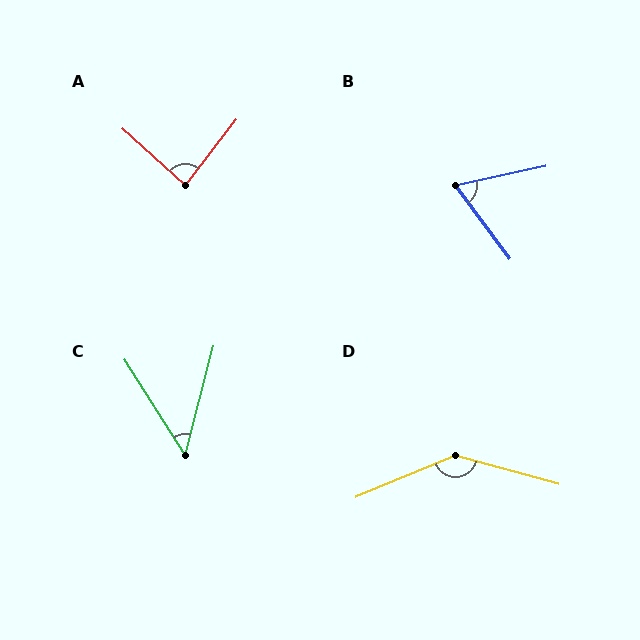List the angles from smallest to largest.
C (47°), B (65°), A (85°), D (142°).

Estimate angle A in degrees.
Approximately 85 degrees.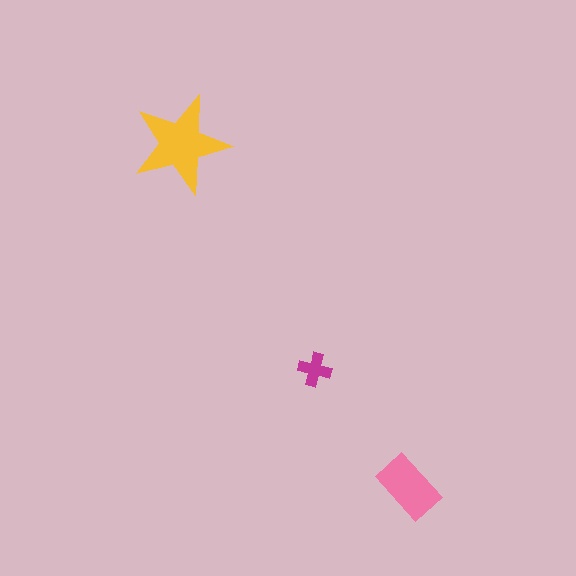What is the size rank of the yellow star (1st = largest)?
1st.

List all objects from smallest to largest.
The magenta cross, the pink rectangle, the yellow star.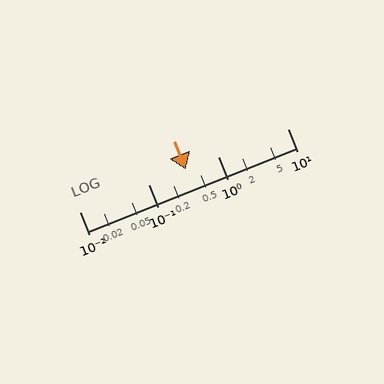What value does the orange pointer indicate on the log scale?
The pointer indicates approximately 0.34.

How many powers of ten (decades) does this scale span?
The scale spans 3 decades, from 0.01 to 10.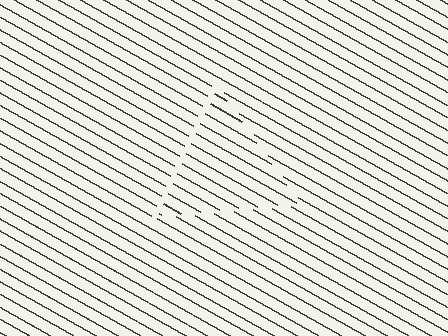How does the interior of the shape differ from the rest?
The interior of the shape contains the same grating, shifted by half a period — the contour is defined by the phase discontinuity where line-ends from the inner and outer gratings abut.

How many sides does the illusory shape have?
3 sides — the line-ends trace a triangle.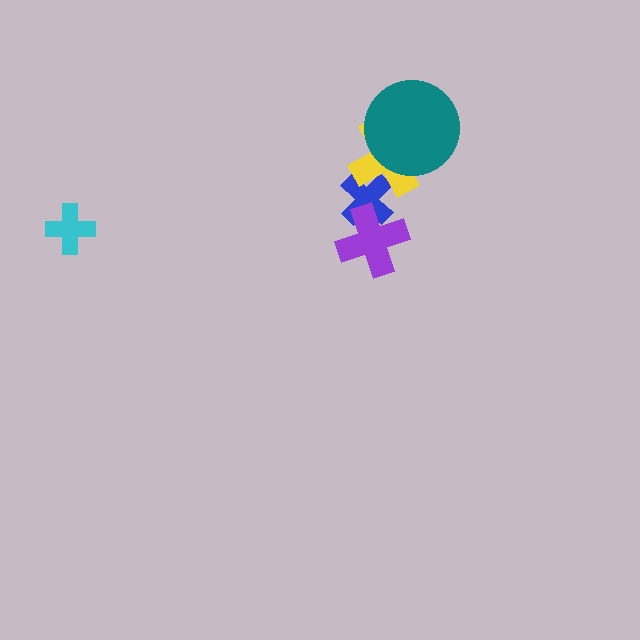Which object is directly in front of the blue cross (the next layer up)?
The purple cross is directly in front of the blue cross.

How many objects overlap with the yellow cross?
2 objects overlap with the yellow cross.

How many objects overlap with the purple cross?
1 object overlaps with the purple cross.